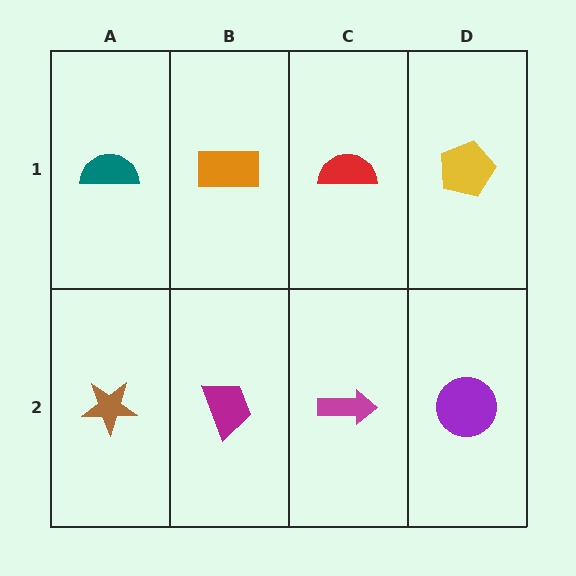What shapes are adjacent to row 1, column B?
A magenta trapezoid (row 2, column B), a teal semicircle (row 1, column A), a red semicircle (row 1, column C).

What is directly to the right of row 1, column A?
An orange rectangle.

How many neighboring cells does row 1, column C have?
3.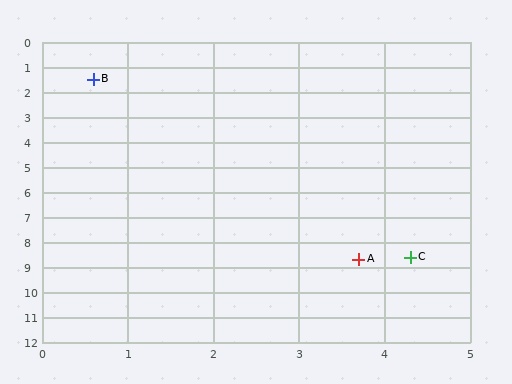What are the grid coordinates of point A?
Point A is at approximately (3.7, 8.7).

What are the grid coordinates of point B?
Point B is at approximately (0.6, 1.5).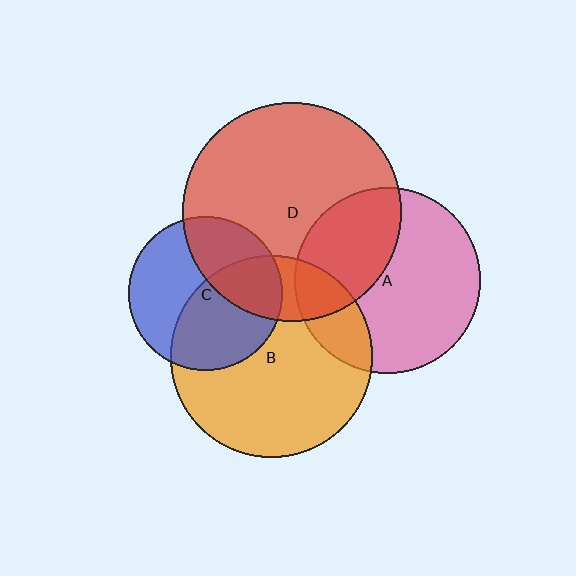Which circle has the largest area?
Circle D (red).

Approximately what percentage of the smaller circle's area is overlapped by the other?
Approximately 50%.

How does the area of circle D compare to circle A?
Approximately 1.4 times.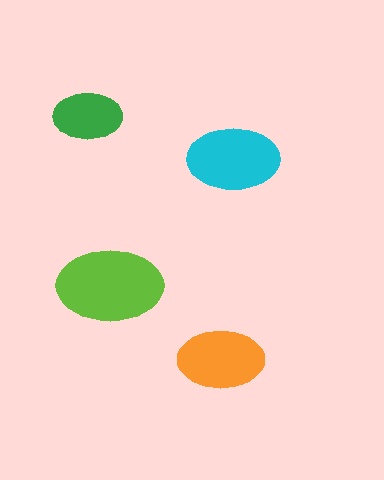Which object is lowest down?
The orange ellipse is bottommost.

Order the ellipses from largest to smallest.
the lime one, the cyan one, the orange one, the green one.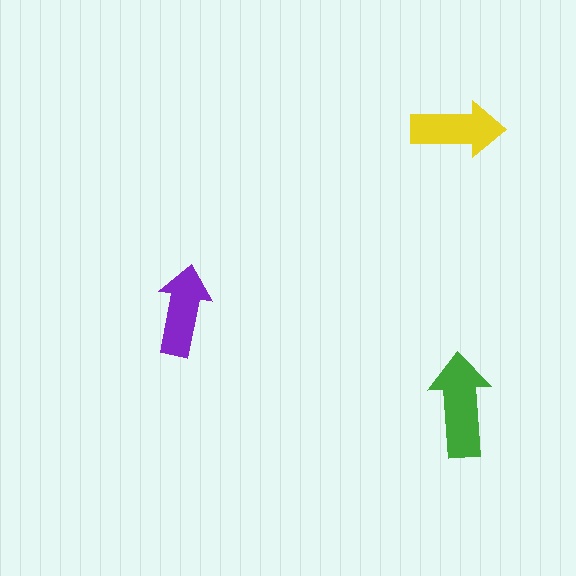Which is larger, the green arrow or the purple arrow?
The green one.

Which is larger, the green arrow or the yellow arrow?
The green one.